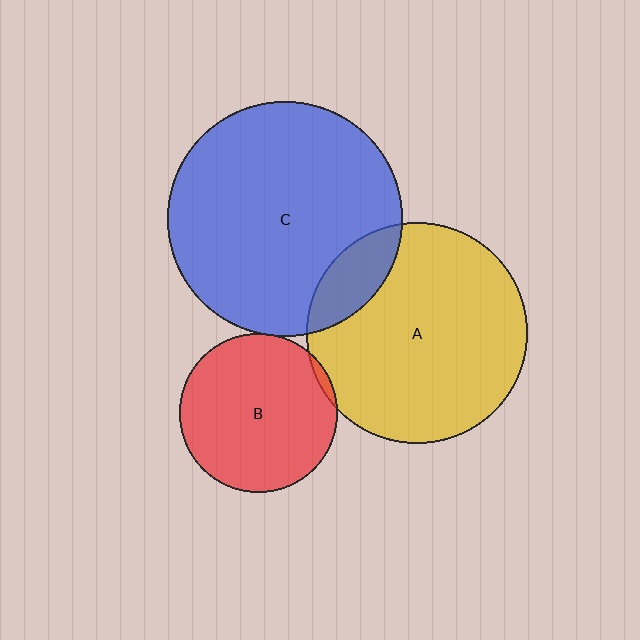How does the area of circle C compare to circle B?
Approximately 2.2 times.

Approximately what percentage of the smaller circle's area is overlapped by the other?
Approximately 5%.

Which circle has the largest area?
Circle C (blue).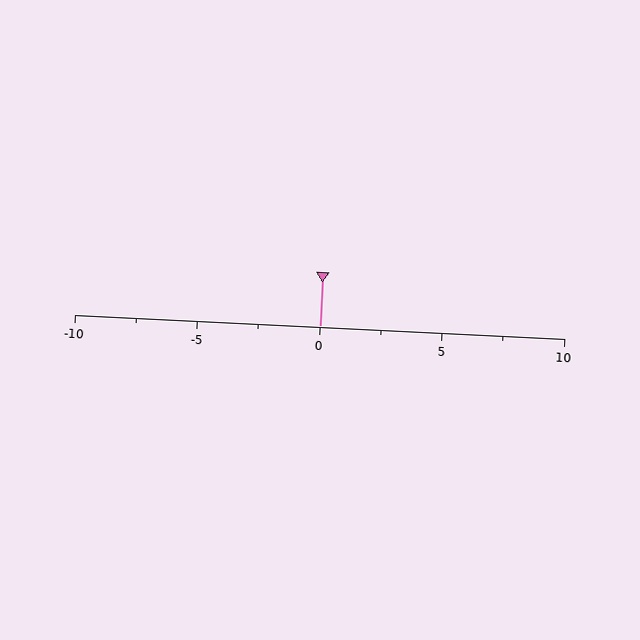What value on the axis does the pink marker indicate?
The marker indicates approximately 0.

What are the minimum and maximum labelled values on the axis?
The axis runs from -10 to 10.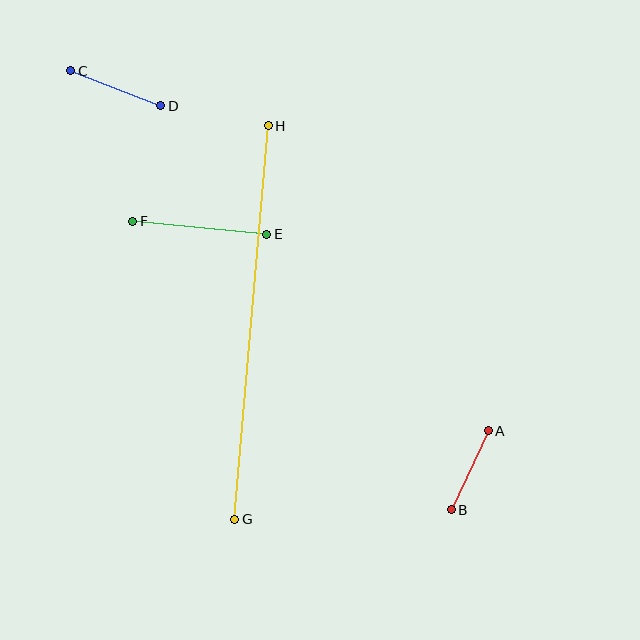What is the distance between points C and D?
The distance is approximately 96 pixels.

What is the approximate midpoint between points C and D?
The midpoint is at approximately (116, 88) pixels.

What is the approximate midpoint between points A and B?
The midpoint is at approximately (470, 470) pixels.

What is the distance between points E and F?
The distance is approximately 135 pixels.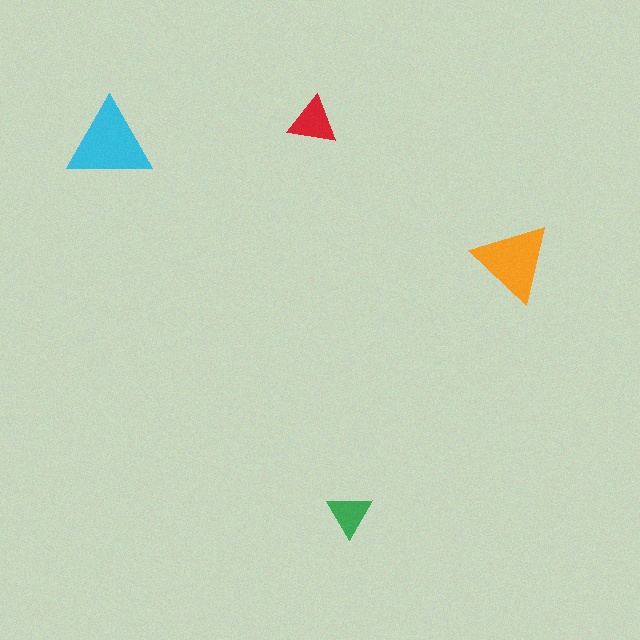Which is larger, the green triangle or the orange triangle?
The orange one.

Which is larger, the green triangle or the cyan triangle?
The cyan one.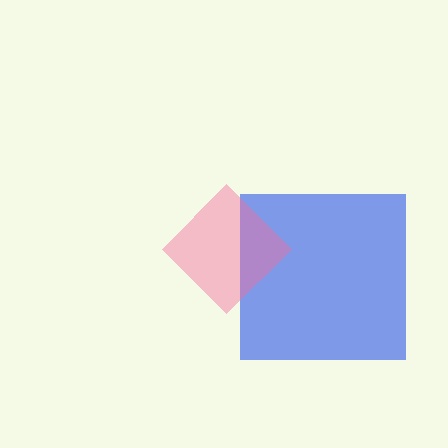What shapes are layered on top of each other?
The layered shapes are: a blue square, a pink diamond.